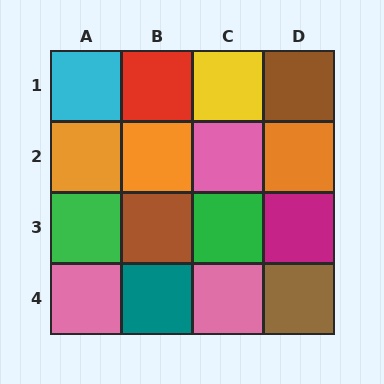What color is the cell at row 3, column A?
Green.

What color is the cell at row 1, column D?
Brown.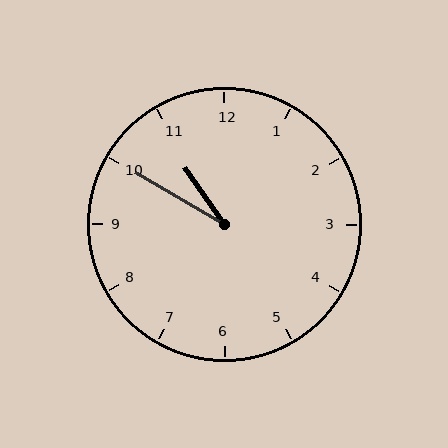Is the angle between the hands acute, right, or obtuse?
It is acute.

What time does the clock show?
10:50.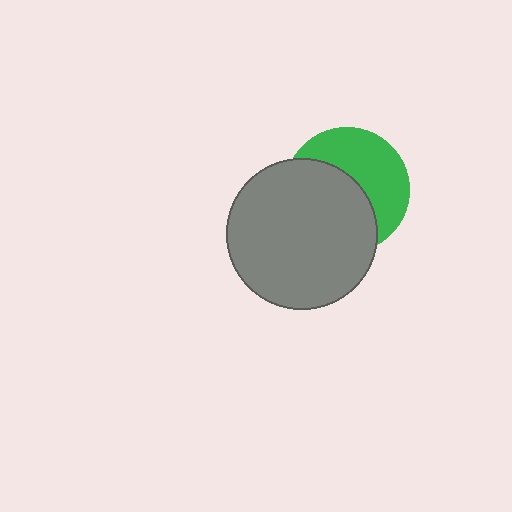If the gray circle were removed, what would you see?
You would see the complete green circle.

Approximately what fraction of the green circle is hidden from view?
Roughly 53% of the green circle is hidden behind the gray circle.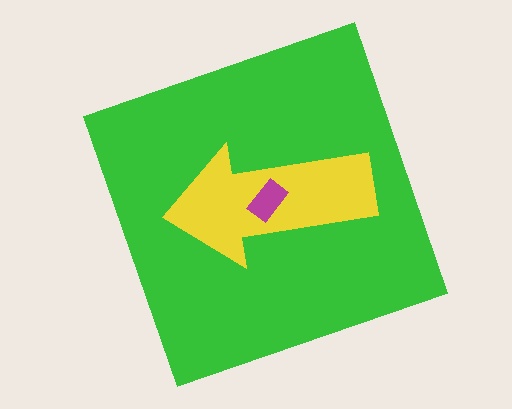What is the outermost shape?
The green square.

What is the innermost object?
The magenta rectangle.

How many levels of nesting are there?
3.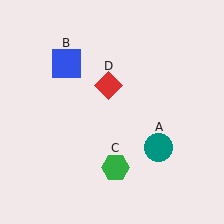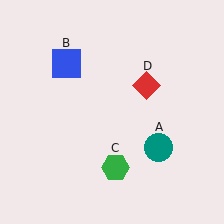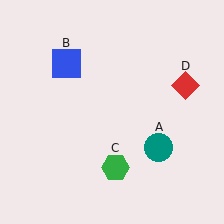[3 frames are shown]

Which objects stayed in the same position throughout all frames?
Teal circle (object A) and blue square (object B) and green hexagon (object C) remained stationary.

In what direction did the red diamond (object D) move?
The red diamond (object D) moved right.